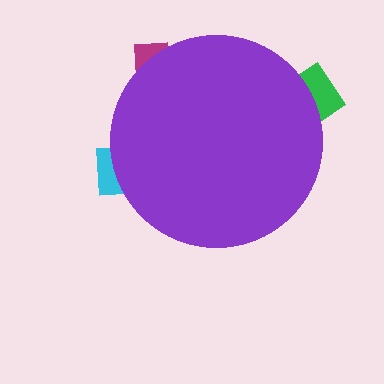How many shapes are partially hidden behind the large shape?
3 shapes are partially hidden.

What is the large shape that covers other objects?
A purple circle.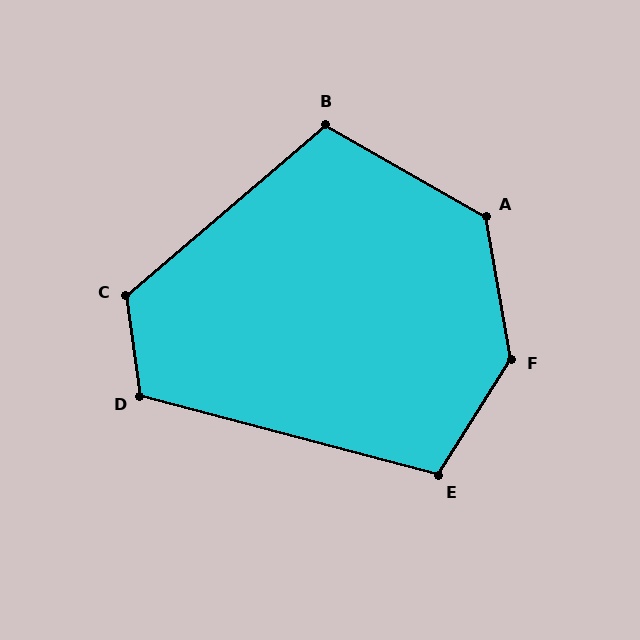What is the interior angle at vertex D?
Approximately 113 degrees (obtuse).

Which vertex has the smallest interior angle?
E, at approximately 107 degrees.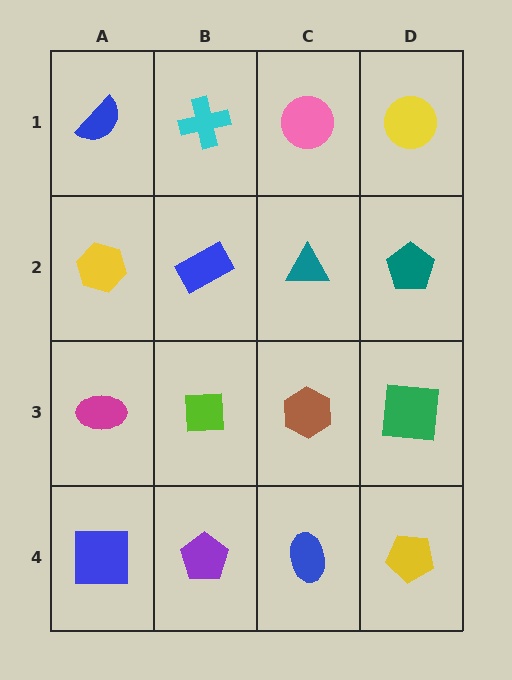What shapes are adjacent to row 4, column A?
A magenta ellipse (row 3, column A), a purple pentagon (row 4, column B).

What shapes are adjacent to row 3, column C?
A teal triangle (row 2, column C), a blue ellipse (row 4, column C), a lime square (row 3, column B), a green square (row 3, column D).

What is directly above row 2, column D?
A yellow circle.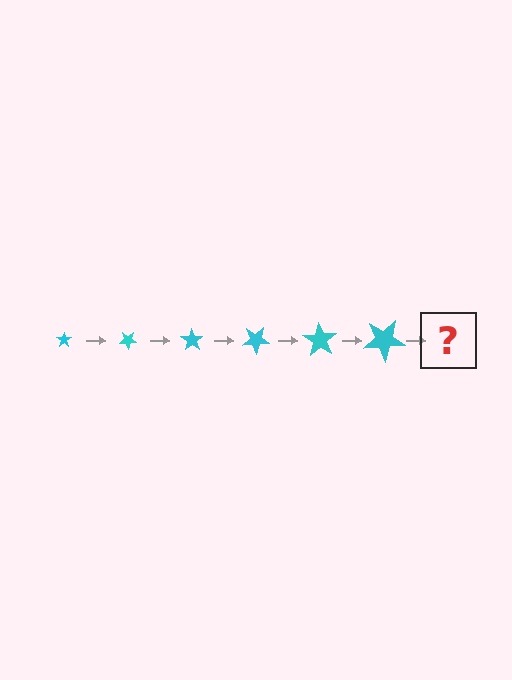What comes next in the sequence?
The next element should be a star, larger than the previous one and rotated 210 degrees from the start.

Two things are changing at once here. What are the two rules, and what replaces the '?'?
The two rules are that the star grows larger each step and it rotates 35 degrees each step. The '?' should be a star, larger than the previous one and rotated 210 degrees from the start.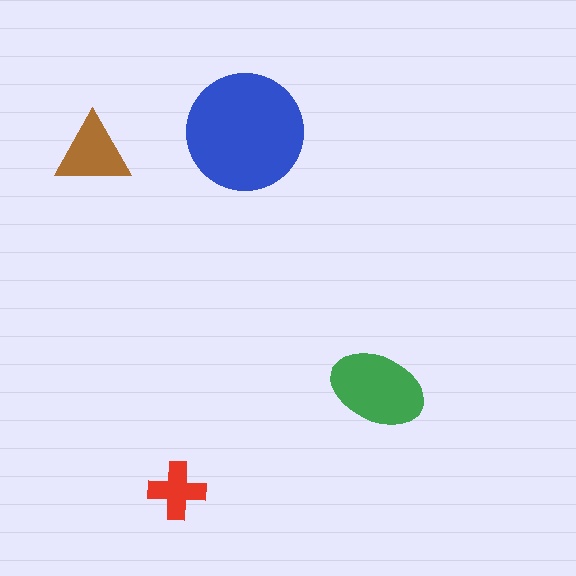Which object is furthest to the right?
The green ellipse is rightmost.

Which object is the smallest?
The red cross.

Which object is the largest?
The blue circle.